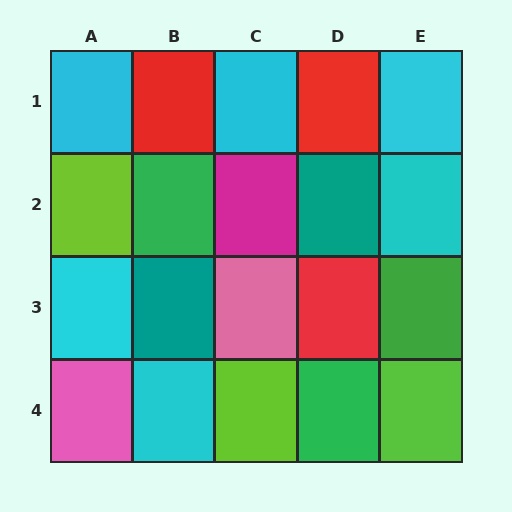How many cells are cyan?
6 cells are cyan.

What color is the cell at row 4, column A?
Pink.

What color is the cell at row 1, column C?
Cyan.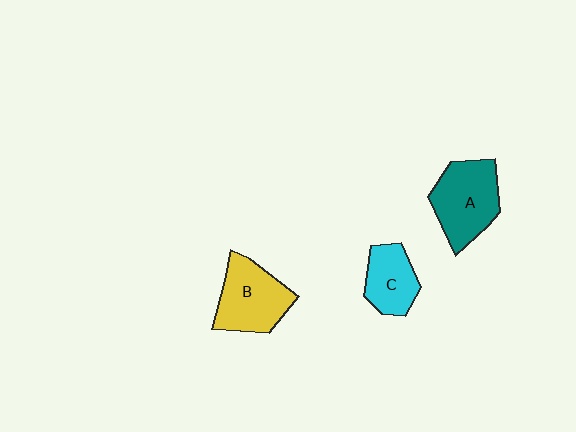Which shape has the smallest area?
Shape C (cyan).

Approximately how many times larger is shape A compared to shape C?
Approximately 1.5 times.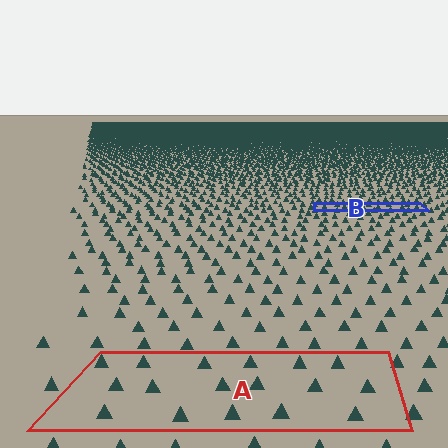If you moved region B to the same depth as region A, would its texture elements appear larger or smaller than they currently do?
They would appear larger. At a closer depth, the same texture elements are projected at a bigger on-screen size.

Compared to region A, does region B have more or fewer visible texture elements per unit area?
Region B has more texture elements per unit area — they are packed more densely because it is farther away.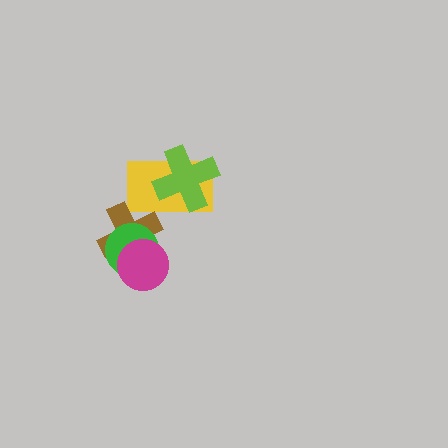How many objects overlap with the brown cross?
3 objects overlap with the brown cross.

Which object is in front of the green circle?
The magenta circle is in front of the green circle.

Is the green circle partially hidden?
Yes, it is partially covered by another shape.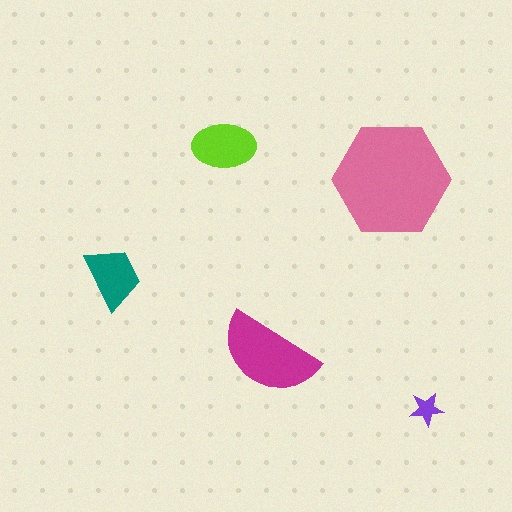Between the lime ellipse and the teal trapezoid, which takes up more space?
The lime ellipse.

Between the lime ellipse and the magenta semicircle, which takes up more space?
The magenta semicircle.